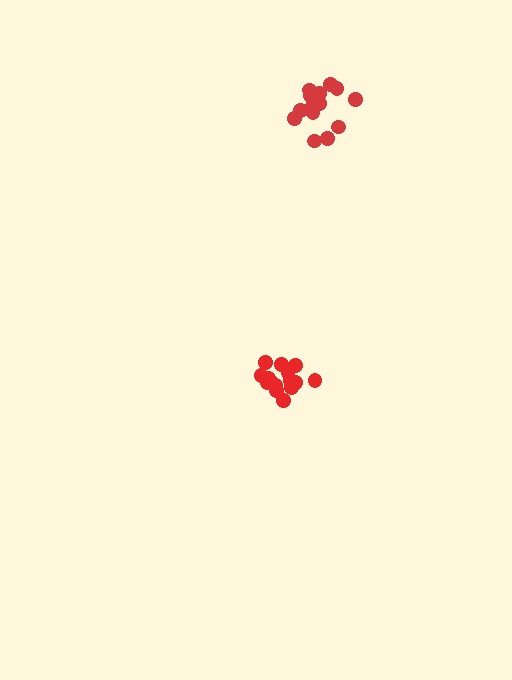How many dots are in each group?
Group 1: 15 dots, Group 2: 16 dots (31 total).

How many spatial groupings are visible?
There are 2 spatial groupings.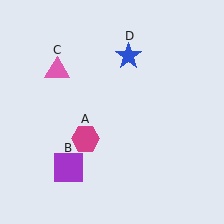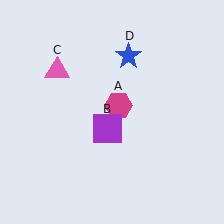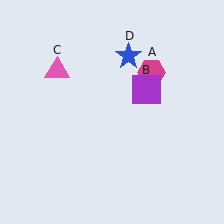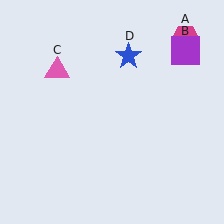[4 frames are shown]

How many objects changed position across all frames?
2 objects changed position: magenta hexagon (object A), purple square (object B).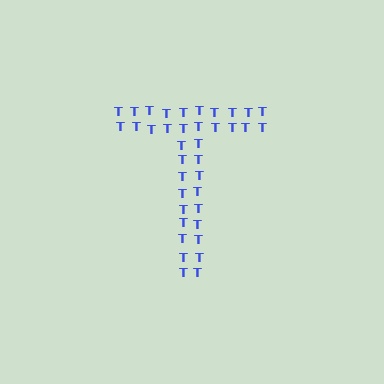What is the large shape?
The large shape is the letter T.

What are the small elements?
The small elements are letter T's.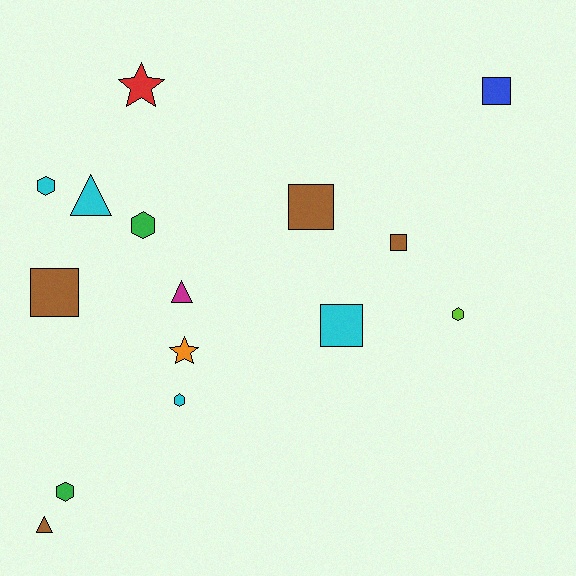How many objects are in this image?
There are 15 objects.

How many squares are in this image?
There are 5 squares.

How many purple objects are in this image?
There are no purple objects.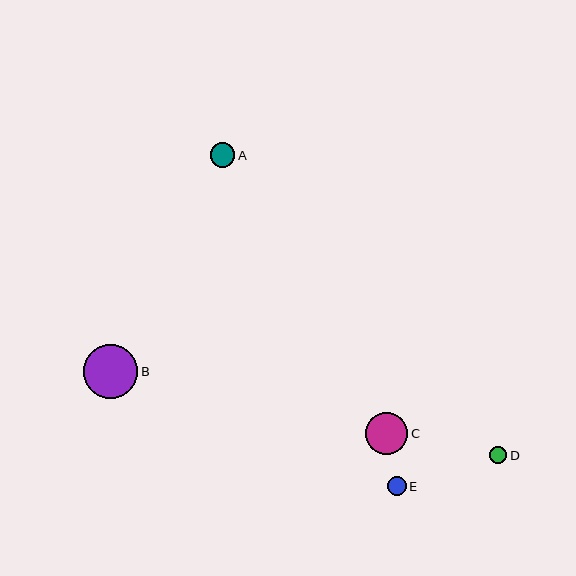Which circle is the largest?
Circle B is the largest with a size of approximately 54 pixels.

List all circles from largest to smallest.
From largest to smallest: B, C, A, E, D.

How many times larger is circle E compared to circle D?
Circle E is approximately 1.1 times the size of circle D.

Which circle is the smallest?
Circle D is the smallest with a size of approximately 17 pixels.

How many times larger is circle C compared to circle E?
Circle C is approximately 2.3 times the size of circle E.